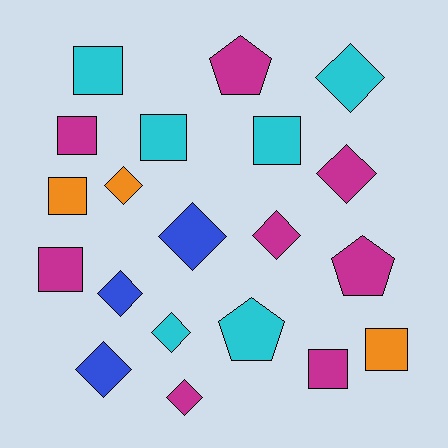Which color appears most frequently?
Magenta, with 8 objects.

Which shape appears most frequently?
Diamond, with 9 objects.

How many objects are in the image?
There are 20 objects.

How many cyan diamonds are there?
There are 2 cyan diamonds.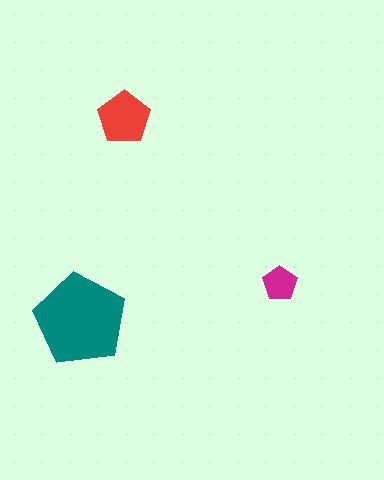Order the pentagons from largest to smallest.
the teal one, the red one, the magenta one.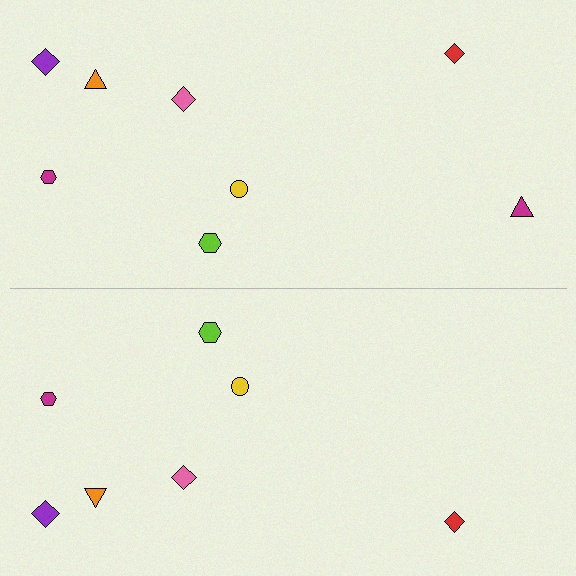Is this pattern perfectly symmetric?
No, the pattern is not perfectly symmetric. A magenta triangle is missing from the bottom side.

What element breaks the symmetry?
A magenta triangle is missing from the bottom side.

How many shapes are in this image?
There are 15 shapes in this image.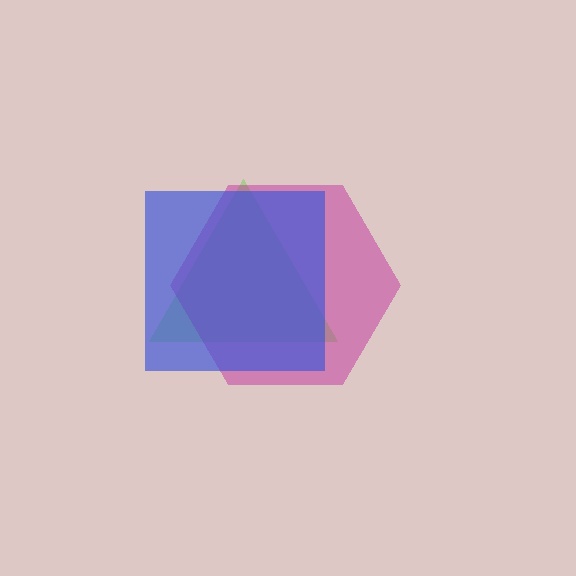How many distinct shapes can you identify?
There are 3 distinct shapes: a lime triangle, a magenta hexagon, a blue square.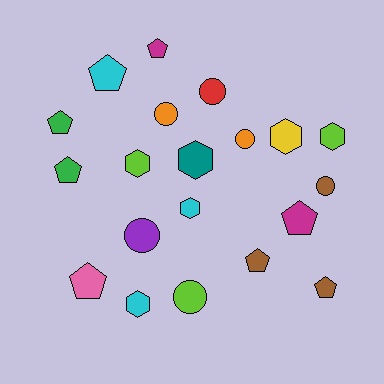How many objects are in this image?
There are 20 objects.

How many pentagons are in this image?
There are 8 pentagons.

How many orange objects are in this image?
There are 2 orange objects.